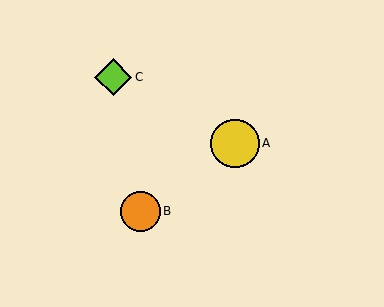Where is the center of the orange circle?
The center of the orange circle is at (140, 211).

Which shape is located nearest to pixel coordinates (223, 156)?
The yellow circle (labeled A) at (235, 143) is nearest to that location.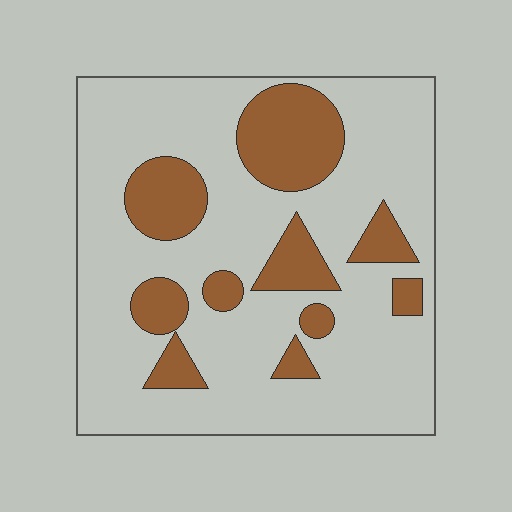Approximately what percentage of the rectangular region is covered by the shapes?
Approximately 25%.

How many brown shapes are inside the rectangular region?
10.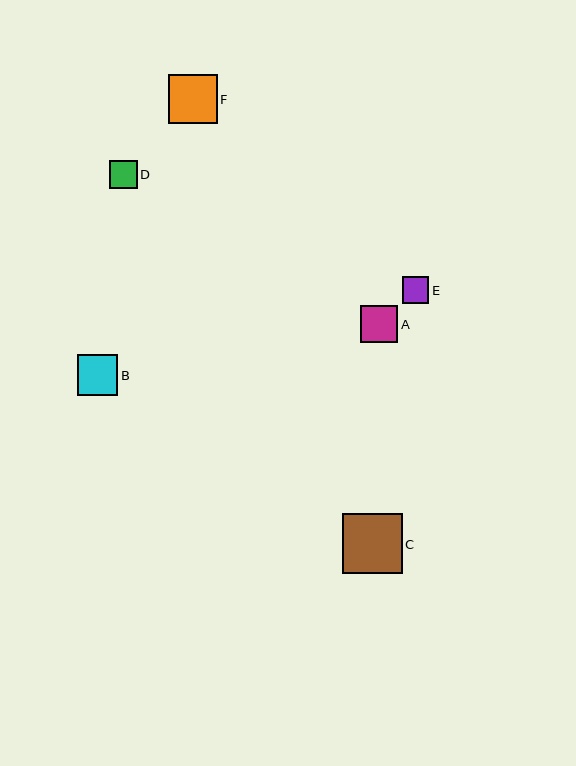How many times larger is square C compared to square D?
Square C is approximately 2.1 times the size of square D.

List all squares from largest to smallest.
From largest to smallest: C, F, B, A, D, E.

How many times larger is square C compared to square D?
Square C is approximately 2.1 times the size of square D.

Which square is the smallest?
Square E is the smallest with a size of approximately 26 pixels.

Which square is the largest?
Square C is the largest with a size of approximately 59 pixels.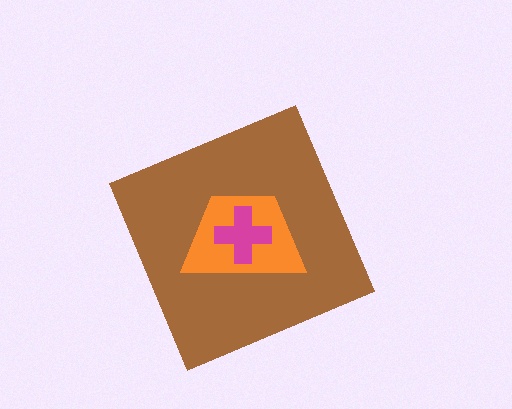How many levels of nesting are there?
3.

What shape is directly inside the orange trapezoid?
The magenta cross.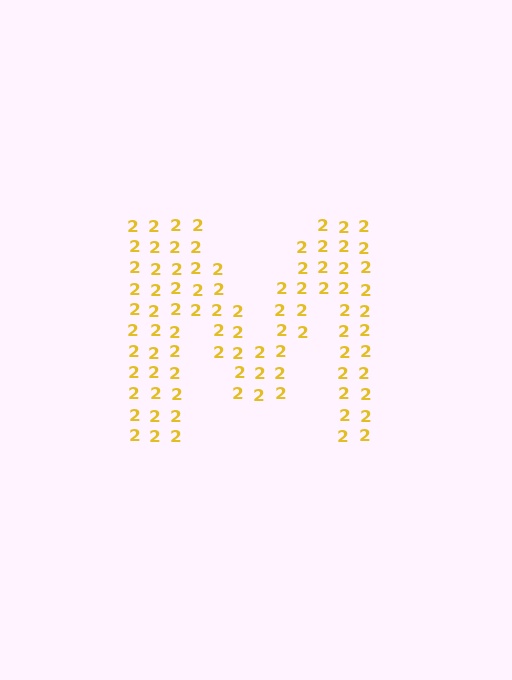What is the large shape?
The large shape is the letter M.